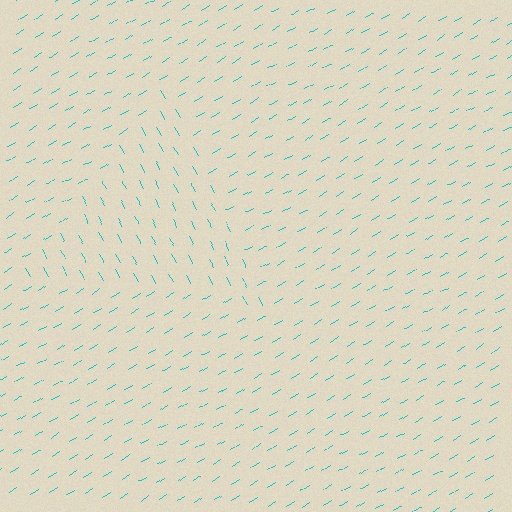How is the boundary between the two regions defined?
The boundary is defined purely by a change in line orientation (approximately 87 degrees difference). All lines are the same color and thickness.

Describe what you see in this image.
The image is filled with small cyan line segments. A triangle region in the image has lines oriented differently from the surrounding lines, creating a visible texture boundary.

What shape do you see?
I see a triangle.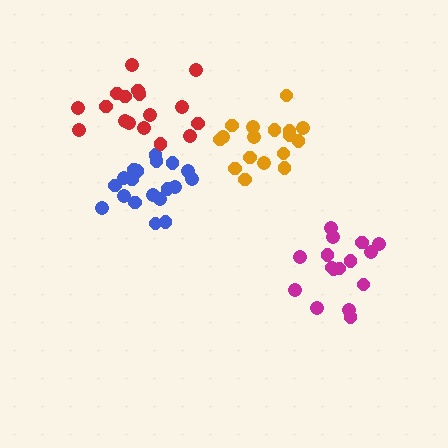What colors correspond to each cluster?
The clusters are colored: orange, blue, red, magenta.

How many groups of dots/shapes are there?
There are 4 groups.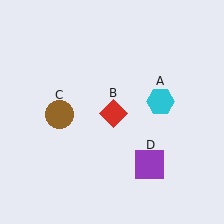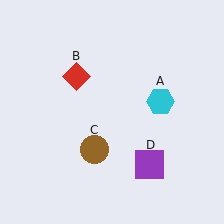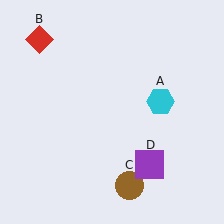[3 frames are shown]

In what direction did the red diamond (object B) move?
The red diamond (object B) moved up and to the left.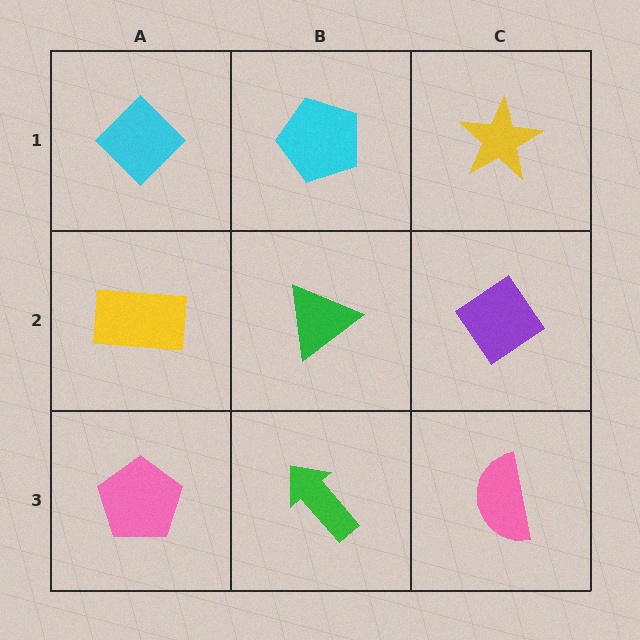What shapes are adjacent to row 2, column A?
A cyan diamond (row 1, column A), a pink pentagon (row 3, column A), a green triangle (row 2, column B).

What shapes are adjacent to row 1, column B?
A green triangle (row 2, column B), a cyan diamond (row 1, column A), a yellow star (row 1, column C).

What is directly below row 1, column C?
A purple diamond.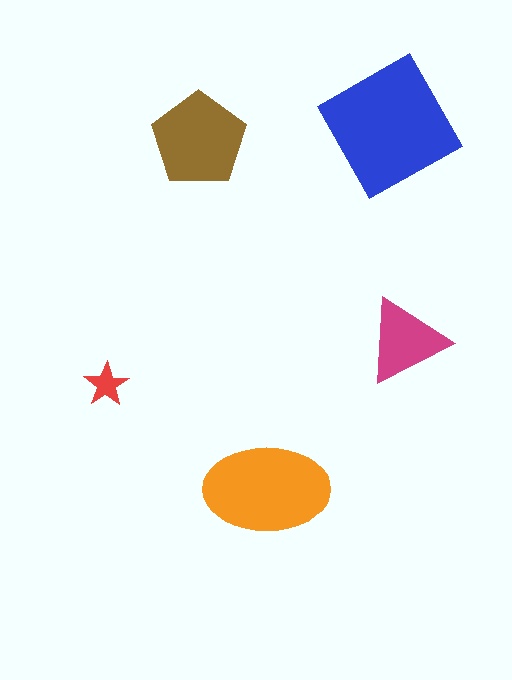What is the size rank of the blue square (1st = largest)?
1st.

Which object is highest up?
The blue square is topmost.